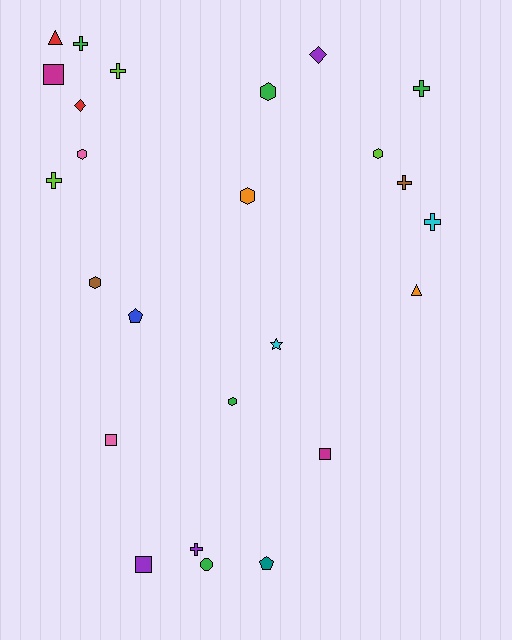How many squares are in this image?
There are 4 squares.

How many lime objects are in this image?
There are 3 lime objects.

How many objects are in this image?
There are 25 objects.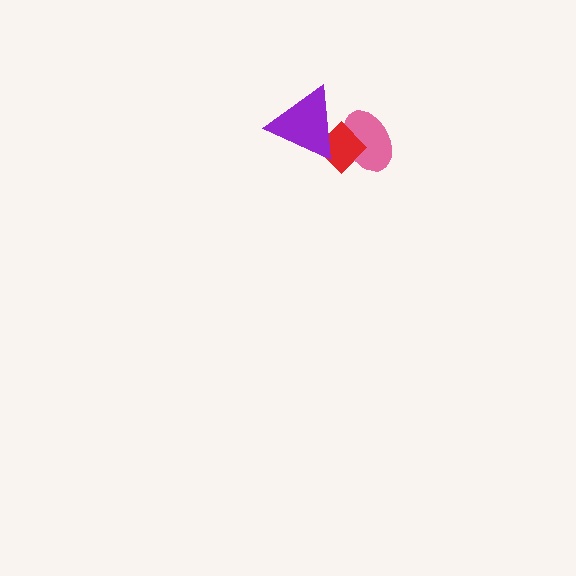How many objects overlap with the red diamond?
2 objects overlap with the red diamond.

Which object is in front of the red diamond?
The purple triangle is in front of the red diamond.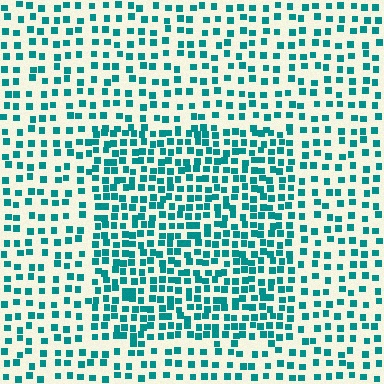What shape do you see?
I see a rectangle.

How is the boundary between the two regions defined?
The boundary is defined by a change in element density (approximately 1.8x ratio). All elements are the same color, size, and shape.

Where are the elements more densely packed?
The elements are more densely packed inside the rectangle boundary.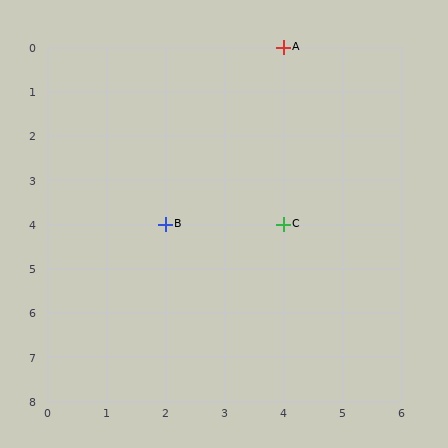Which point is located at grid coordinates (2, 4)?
Point B is at (2, 4).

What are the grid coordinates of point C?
Point C is at grid coordinates (4, 4).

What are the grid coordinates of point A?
Point A is at grid coordinates (4, 0).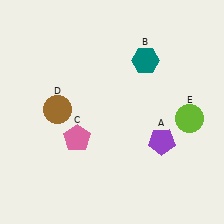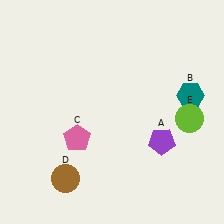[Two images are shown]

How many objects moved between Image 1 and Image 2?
2 objects moved between the two images.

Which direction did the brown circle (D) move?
The brown circle (D) moved down.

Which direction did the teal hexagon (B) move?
The teal hexagon (B) moved right.